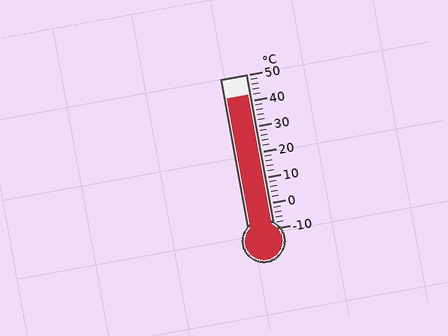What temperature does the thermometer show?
The thermometer shows approximately 42°C.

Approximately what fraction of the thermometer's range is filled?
The thermometer is filled to approximately 85% of its range.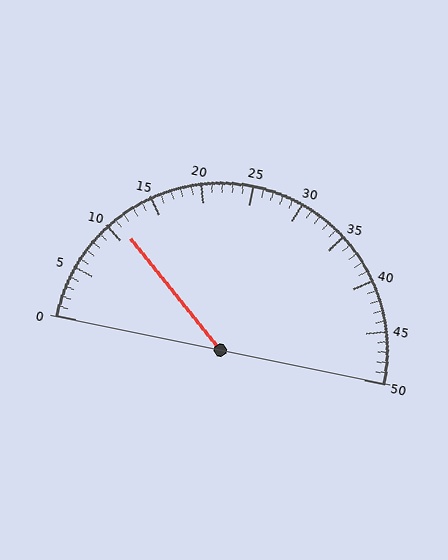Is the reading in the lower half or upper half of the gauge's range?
The reading is in the lower half of the range (0 to 50).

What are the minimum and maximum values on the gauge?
The gauge ranges from 0 to 50.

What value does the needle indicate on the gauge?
The needle indicates approximately 11.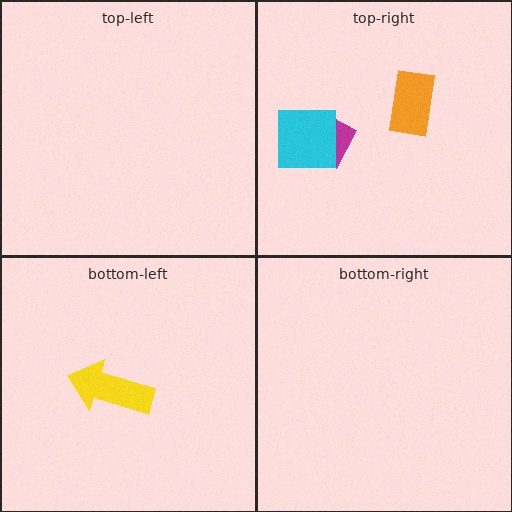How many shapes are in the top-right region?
3.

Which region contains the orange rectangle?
The top-right region.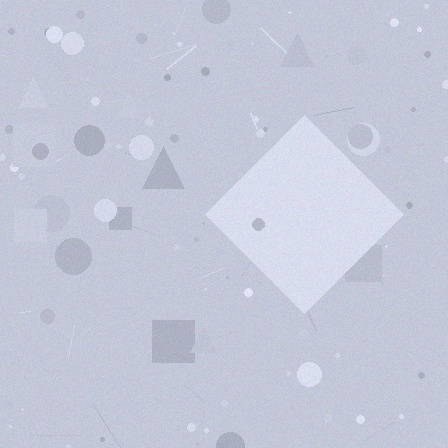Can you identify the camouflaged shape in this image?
The camouflaged shape is a diamond.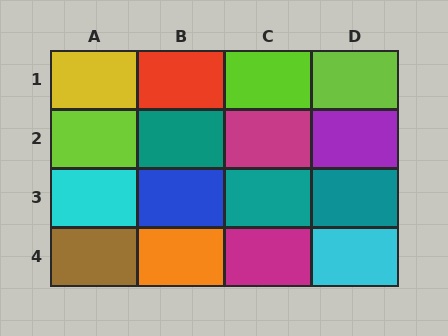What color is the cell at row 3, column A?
Cyan.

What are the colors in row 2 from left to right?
Lime, teal, magenta, purple.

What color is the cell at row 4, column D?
Cyan.